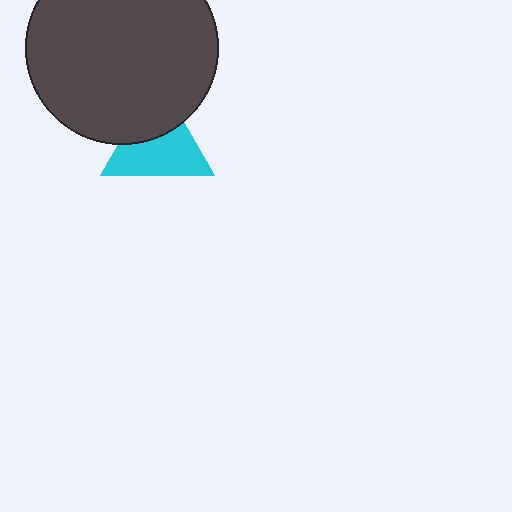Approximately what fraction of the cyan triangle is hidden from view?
Roughly 38% of the cyan triangle is hidden behind the dark gray circle.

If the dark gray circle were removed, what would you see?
You would see the complete cyan triangle.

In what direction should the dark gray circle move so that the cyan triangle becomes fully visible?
The dark gray circle should move up. That is the shortest direction to clear the overlap and leave the cyan triangle fully visible.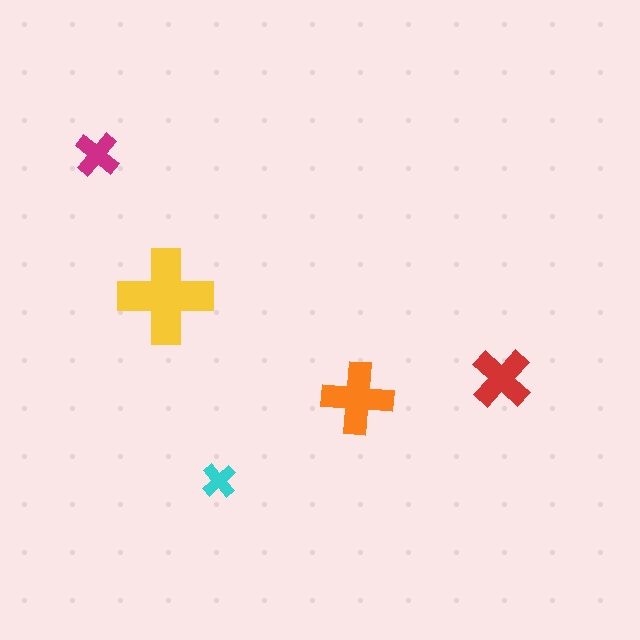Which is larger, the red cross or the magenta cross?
The red one.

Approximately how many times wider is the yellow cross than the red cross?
About 1.5 times wider.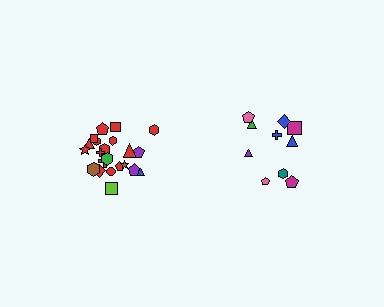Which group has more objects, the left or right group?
The left group.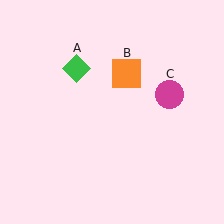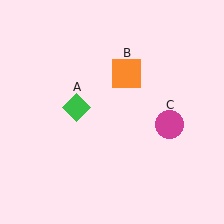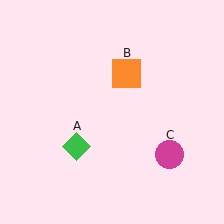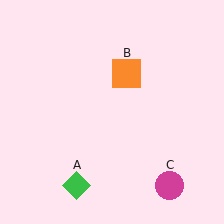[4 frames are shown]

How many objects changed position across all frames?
2 objects changed position: green diamond (object A), magenta circle (object C).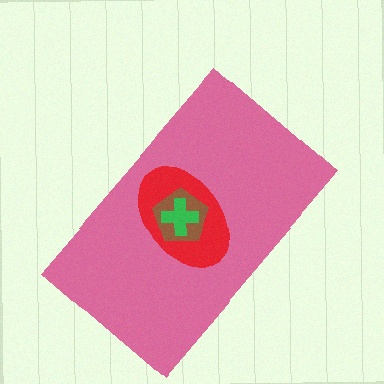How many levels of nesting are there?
4.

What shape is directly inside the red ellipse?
The brown pentagon.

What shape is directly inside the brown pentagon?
The green cross.